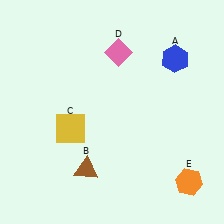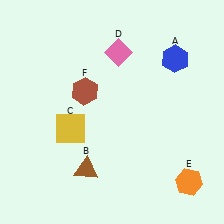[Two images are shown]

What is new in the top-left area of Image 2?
A brown hexagon (F) was added in the top-left area of Image 2.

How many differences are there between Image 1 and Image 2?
There is 1 difference between the two images.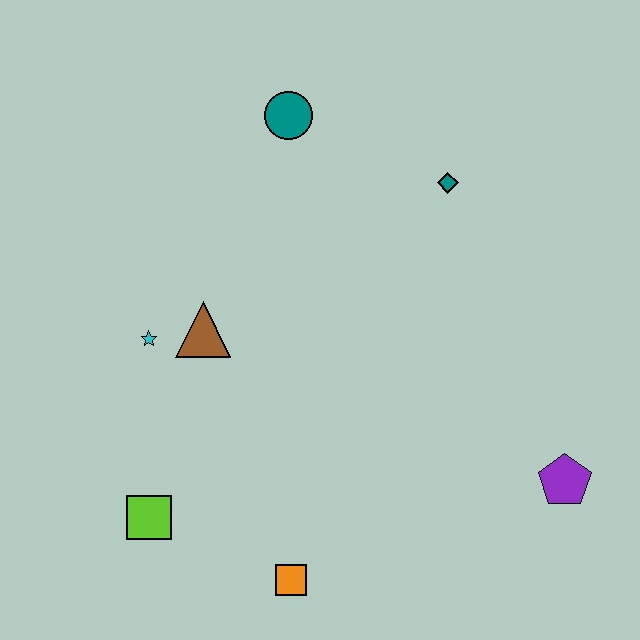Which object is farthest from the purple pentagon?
The teal circle is farthest from the purple pentagon.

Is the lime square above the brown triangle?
No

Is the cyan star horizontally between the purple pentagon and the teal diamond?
No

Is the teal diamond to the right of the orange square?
Yes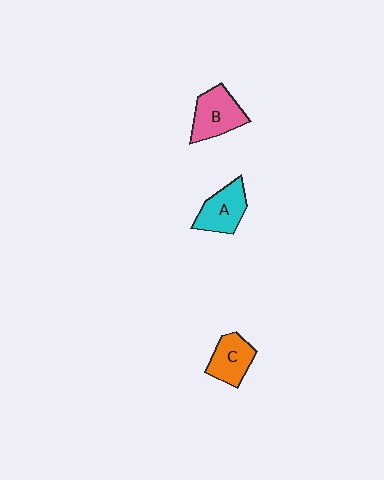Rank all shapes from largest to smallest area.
From largest to smallest: B (pink), A (cyan), C (orange).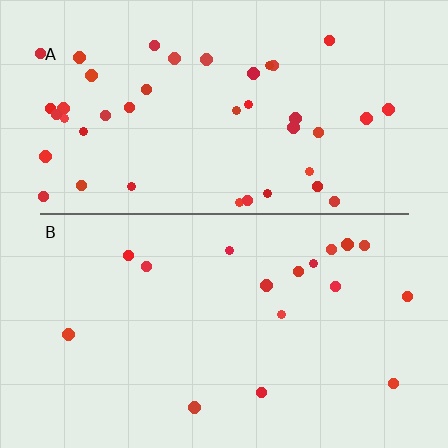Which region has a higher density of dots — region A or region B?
A (the top).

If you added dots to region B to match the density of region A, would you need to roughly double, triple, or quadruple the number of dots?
Approximately double.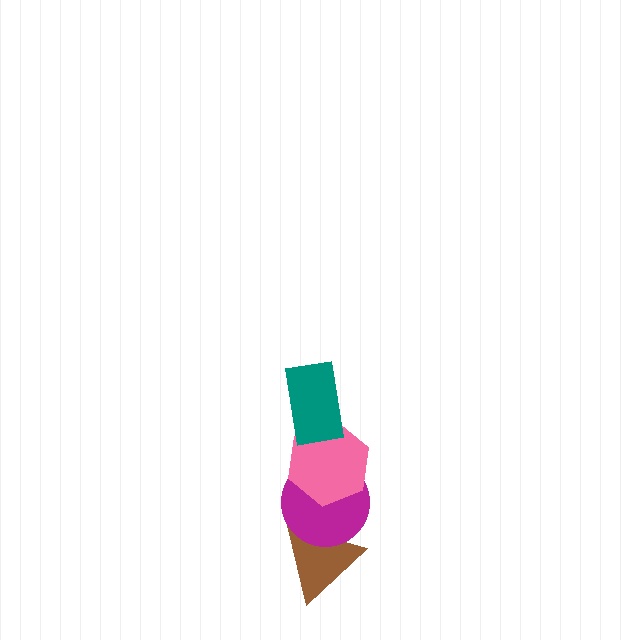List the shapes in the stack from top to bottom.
From top to bottom: the teal rectangle, the pink hexagon, the magenta circle, the brown triangle.